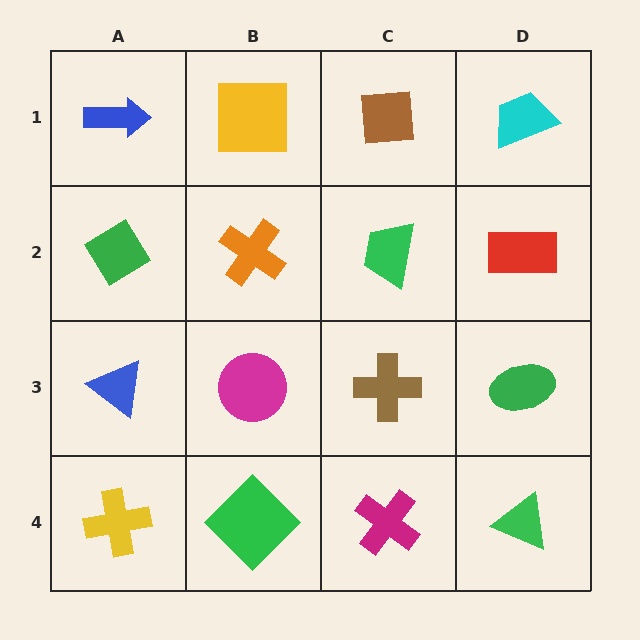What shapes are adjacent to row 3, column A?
A green diamond (row 2, column A), a yellow cross (row 4, column A), a magenta circle (row 3, column B).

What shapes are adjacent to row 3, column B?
An orange cross (row 2, column B), a green diamond (row 4, column B), a blue triangle (row 3, column A), a brown cross (row 3, column C).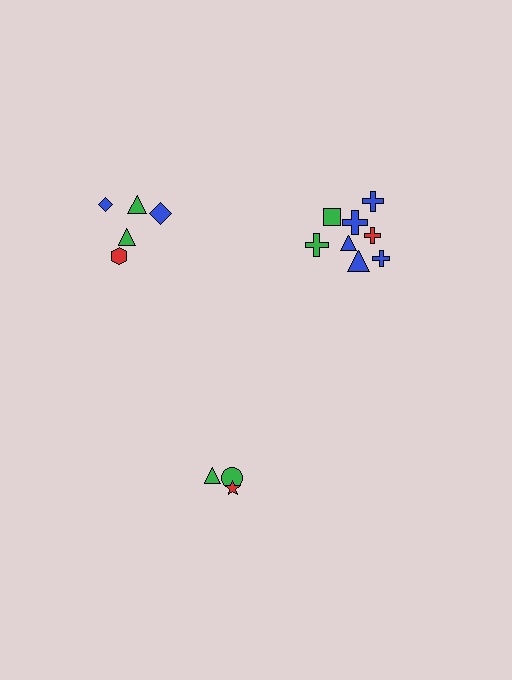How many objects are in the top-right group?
There are 8 objects.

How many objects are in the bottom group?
There are 3 objects.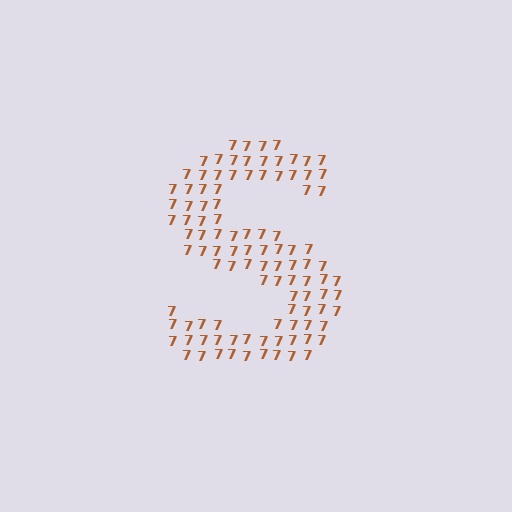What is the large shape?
The large shape is the letter S.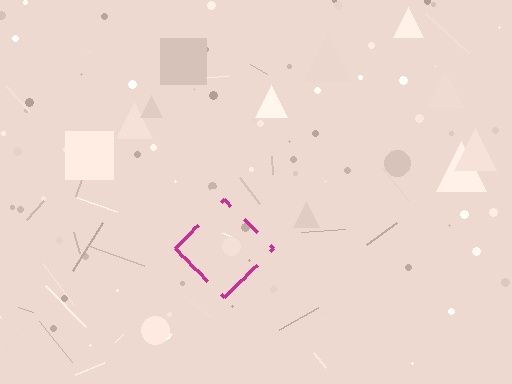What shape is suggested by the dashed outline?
The dashed outline suggests a diamond.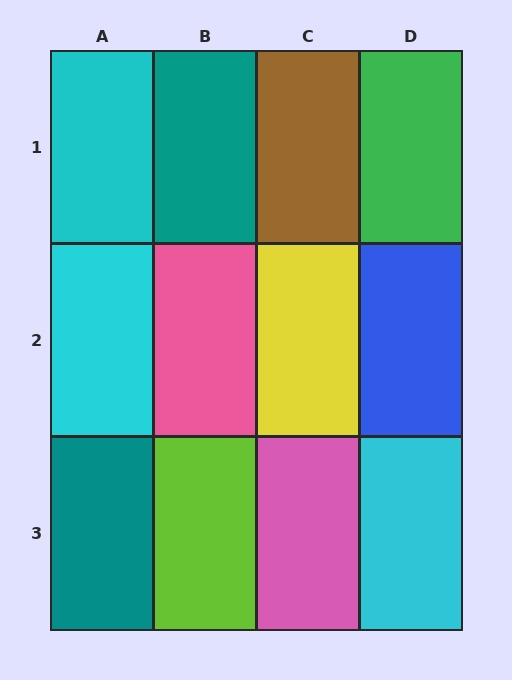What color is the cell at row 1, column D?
Green.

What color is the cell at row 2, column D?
Blue.